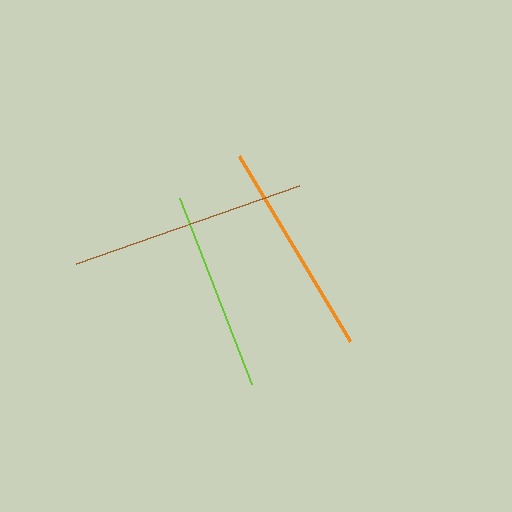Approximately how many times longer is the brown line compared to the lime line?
The brown line is approximately 1.2 times the length of the lime line.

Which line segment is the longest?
The brown line is the longest at approximately 236 pixels.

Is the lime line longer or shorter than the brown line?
The brown line is longer than the lime line.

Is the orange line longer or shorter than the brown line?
The brown line is longer than the orange line.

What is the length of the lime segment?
The lime segment is approximately 199 pixels long.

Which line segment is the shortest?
The lime line is the shortest at approximately 199 pixels.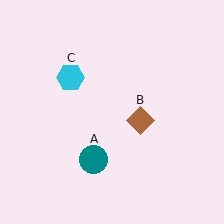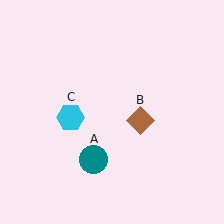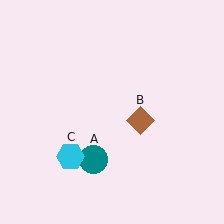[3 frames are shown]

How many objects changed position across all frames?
1 object changed position: cyan hexagon (object C).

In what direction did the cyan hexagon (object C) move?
The cyan hexagon (object C) moved down.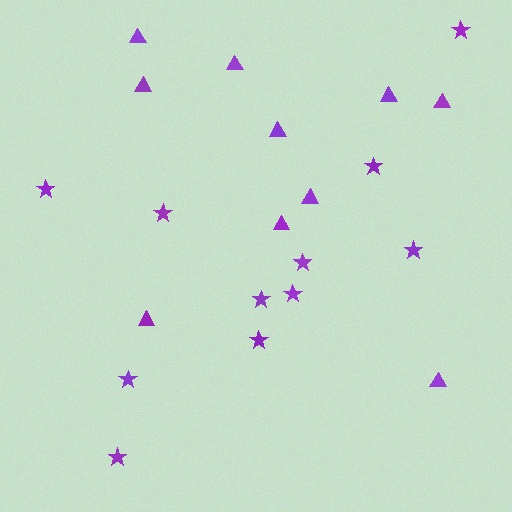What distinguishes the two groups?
There are 2 groups: one group of triangles (10) and one group of stars (11).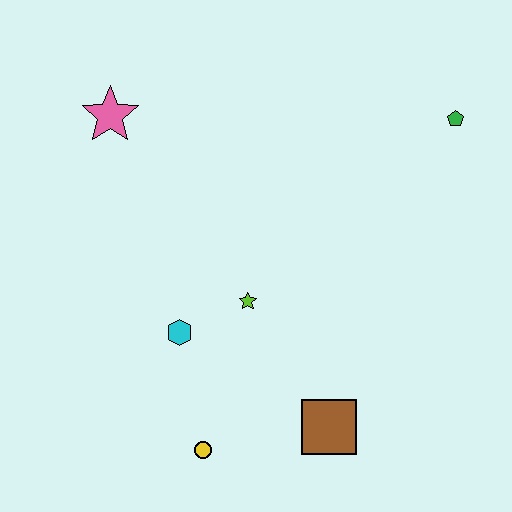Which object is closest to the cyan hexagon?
The lime star is closest to the cyan hexagon.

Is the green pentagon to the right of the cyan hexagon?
Yes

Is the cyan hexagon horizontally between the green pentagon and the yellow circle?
No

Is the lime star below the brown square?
No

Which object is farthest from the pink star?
The brown square is farthest from the pink star.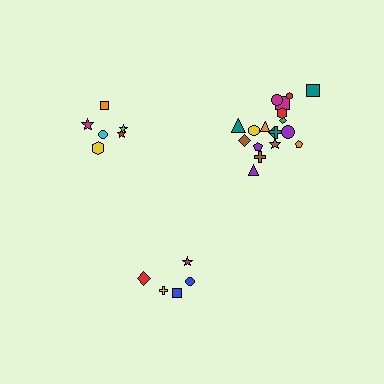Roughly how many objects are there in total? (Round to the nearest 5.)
Roughly 30 objects in total.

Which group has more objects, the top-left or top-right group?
The top-right group.